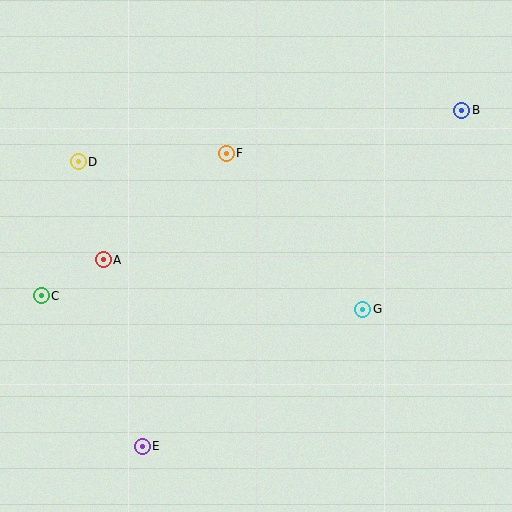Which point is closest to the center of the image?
Point F at (226, 153) is closest to the center.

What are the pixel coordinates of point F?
Point F is at (226, 153).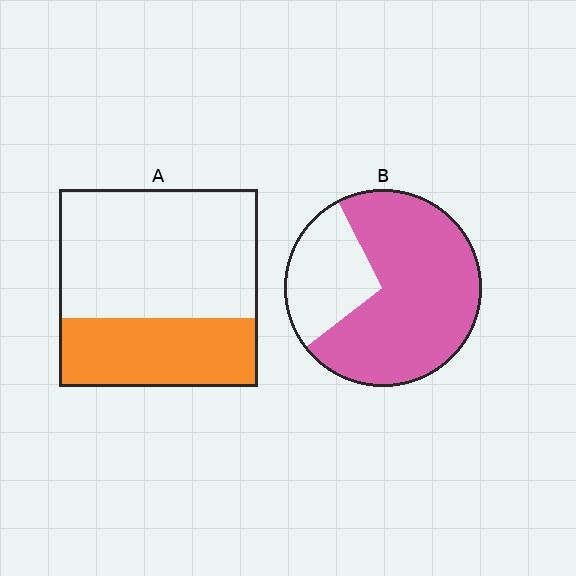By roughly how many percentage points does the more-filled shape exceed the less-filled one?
By roughly 40 percentage points (B over A).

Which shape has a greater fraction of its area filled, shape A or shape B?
Shape B.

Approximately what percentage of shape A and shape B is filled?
A is approximately 35% and B is approximately 70%.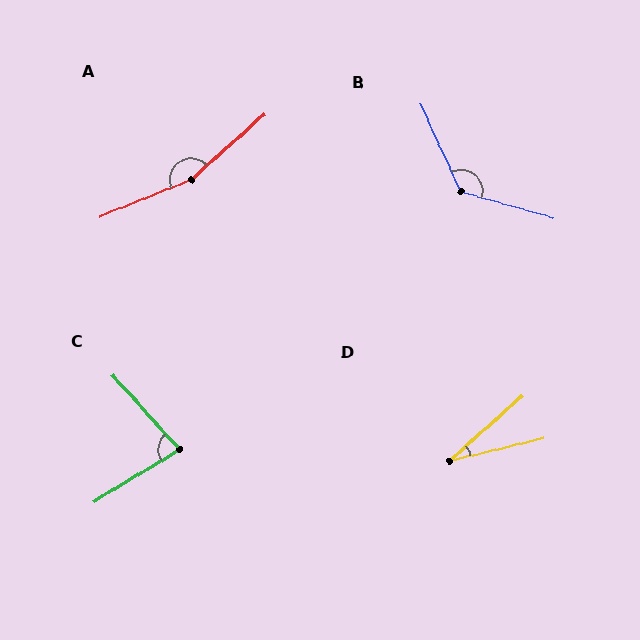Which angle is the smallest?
D, at approximately 28 degrees.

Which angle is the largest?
A, at approximately 161 degrees.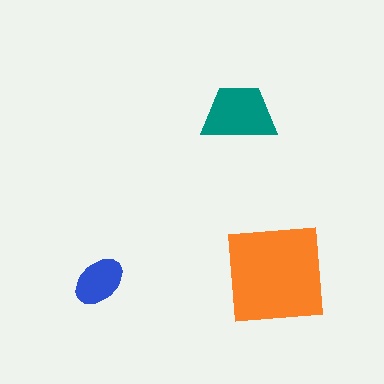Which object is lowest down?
The blue ellipse is bottommost.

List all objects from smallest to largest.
The blue ellipse, the teal trapezoid, the orange square.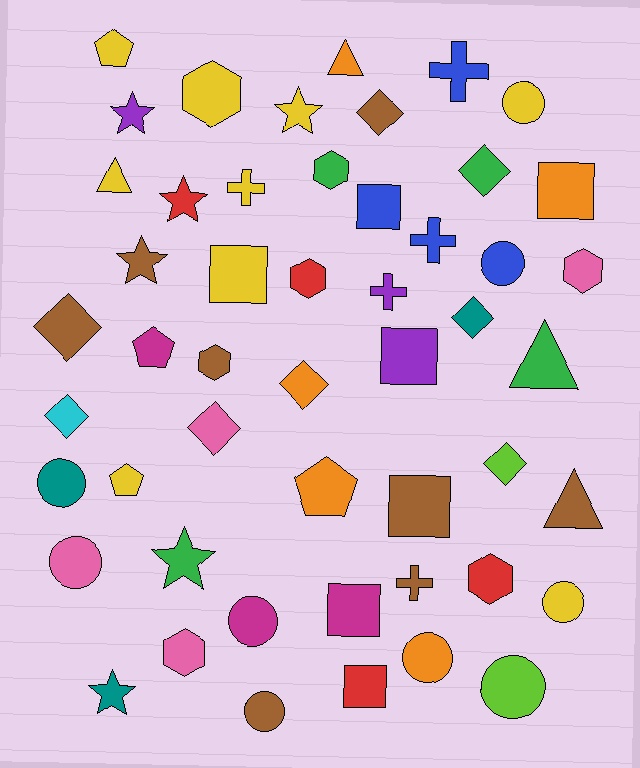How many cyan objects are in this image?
There is 1 cyan object.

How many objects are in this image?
There are 50 objects.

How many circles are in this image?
There are 9 circles.